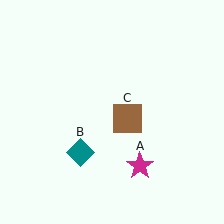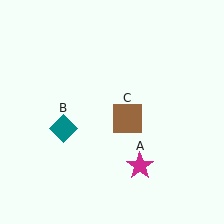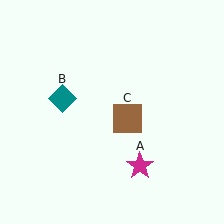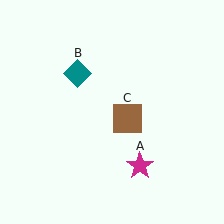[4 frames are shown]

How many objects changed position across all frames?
1 object changed position: teal diamond (object B).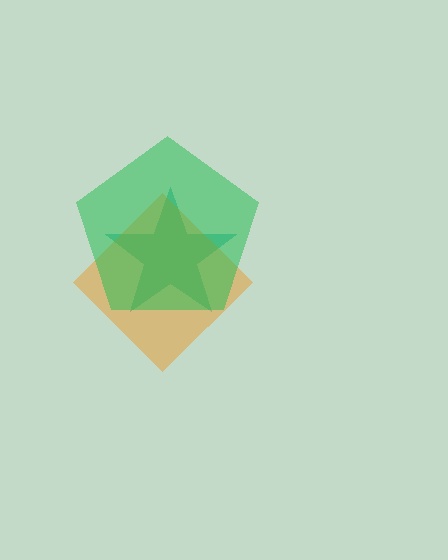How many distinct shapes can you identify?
There are 3 distinct shapes: a teal star, an orange diamond, a green pentagon.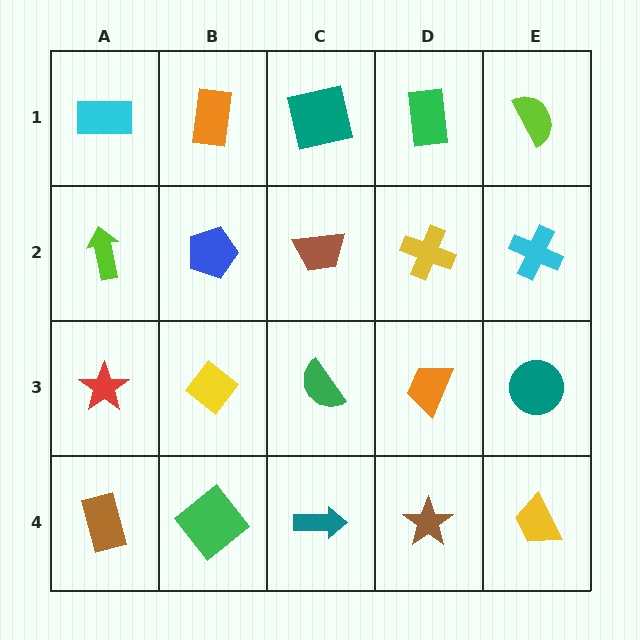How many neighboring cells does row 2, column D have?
4.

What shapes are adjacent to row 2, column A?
A cyan rectangle (row 1, column A), a red star (row 3, column A), a blue pentagon (row 2, column B).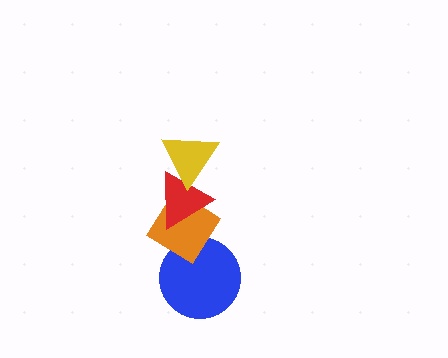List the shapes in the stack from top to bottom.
From top to bottom: the yellow triangle, the red triangle, the orange diamond, the blue circle.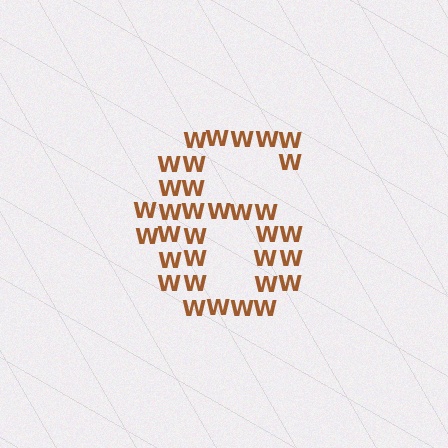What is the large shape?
The large shape is the digit 6.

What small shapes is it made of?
It is made of small letter W's.